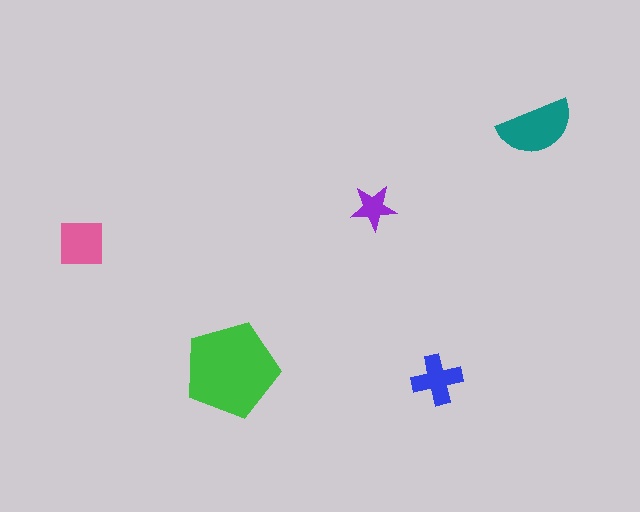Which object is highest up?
The teal semicircle is topmost.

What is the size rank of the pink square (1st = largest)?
3rd.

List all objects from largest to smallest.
The green pentagon, the teal semicircle, the pink square, the blue cross, the purple star.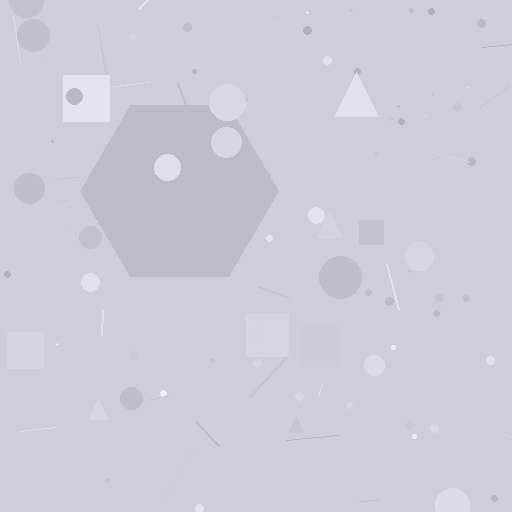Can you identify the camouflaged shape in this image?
The camouflaged shape is a hexagon.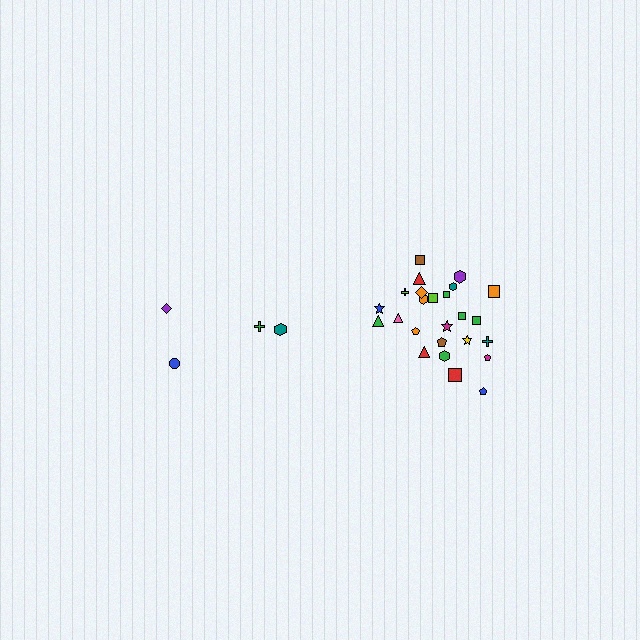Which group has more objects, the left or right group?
The right group.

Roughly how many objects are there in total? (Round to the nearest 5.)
Roughly 30 objects in total.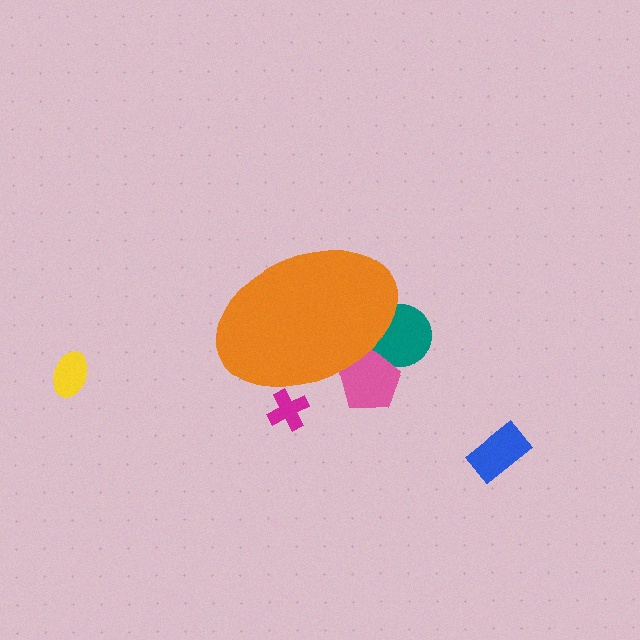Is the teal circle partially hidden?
Yes, the teal circle is partially hidden behind the orange ellipse.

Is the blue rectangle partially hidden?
No, the blue rectangle is fully visible.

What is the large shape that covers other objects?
An orange ellipse.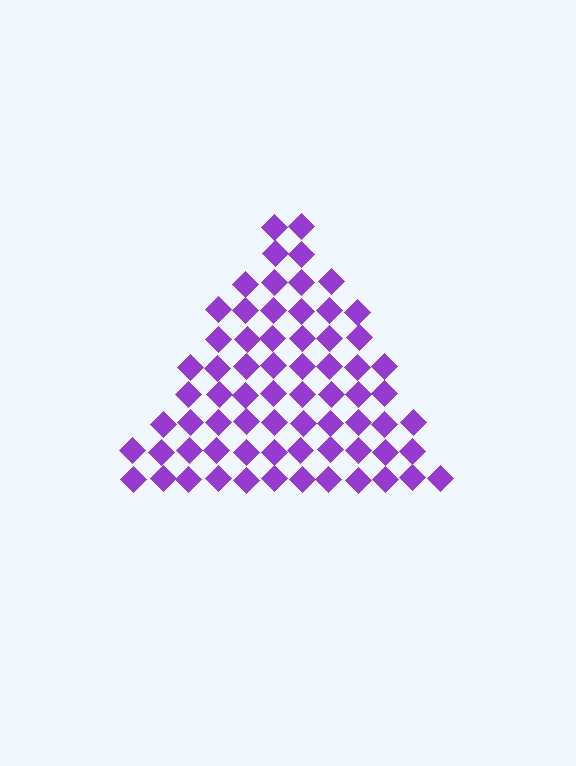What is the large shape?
The large shape is a triangle.